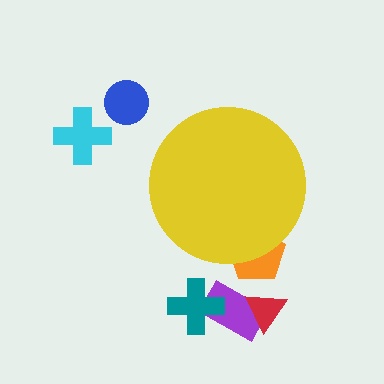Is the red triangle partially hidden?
No, the red triangle is fully visible.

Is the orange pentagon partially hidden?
Yes, the orange pentagon is partially hidden behind the yellow circle.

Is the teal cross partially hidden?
No, the teal cross is fully visible.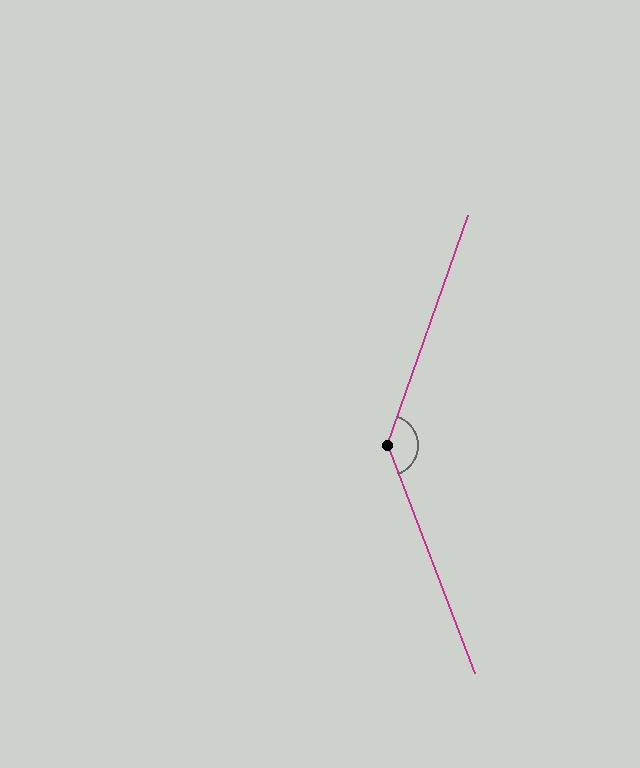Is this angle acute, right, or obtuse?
It is obtuse.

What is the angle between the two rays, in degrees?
Approximately 140 degrees.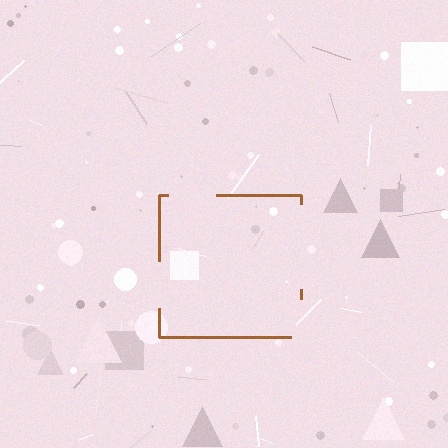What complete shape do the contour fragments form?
The contour fragments form a square.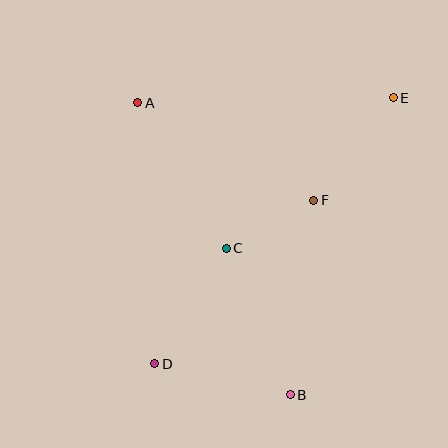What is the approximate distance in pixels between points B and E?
The distance between B and E is approximately 315 pixels.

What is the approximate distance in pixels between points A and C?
The distance between A and C is approximately 170 pixels.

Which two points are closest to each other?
Points C and F are closest to each other.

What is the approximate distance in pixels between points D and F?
The distance between D and F is approximately 228 pixels.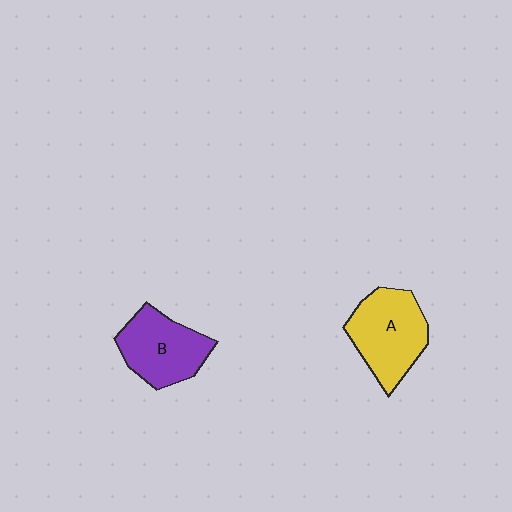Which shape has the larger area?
Shape A (yellow).